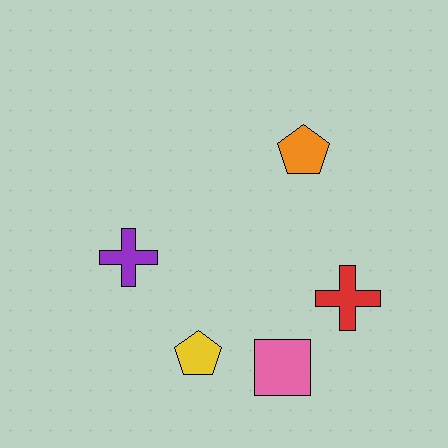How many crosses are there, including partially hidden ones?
There are 2 crosses.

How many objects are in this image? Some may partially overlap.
There are 5 objects.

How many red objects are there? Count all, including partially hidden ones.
There is 1 red object.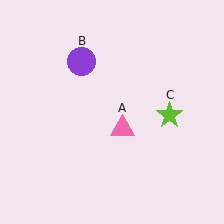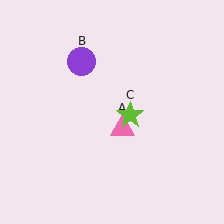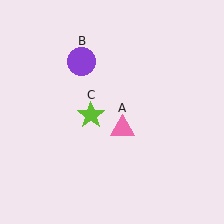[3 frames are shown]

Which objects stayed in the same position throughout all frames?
Pink triangle (object A) and purple circle (object B) remained stationary.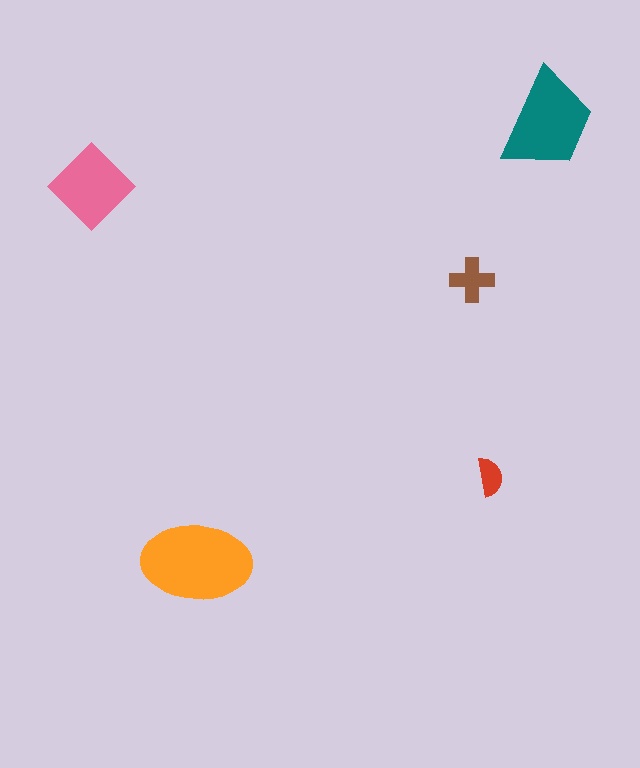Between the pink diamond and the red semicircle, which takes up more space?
The pink diamond.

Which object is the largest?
The orange ellipse.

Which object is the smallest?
The red semicircle.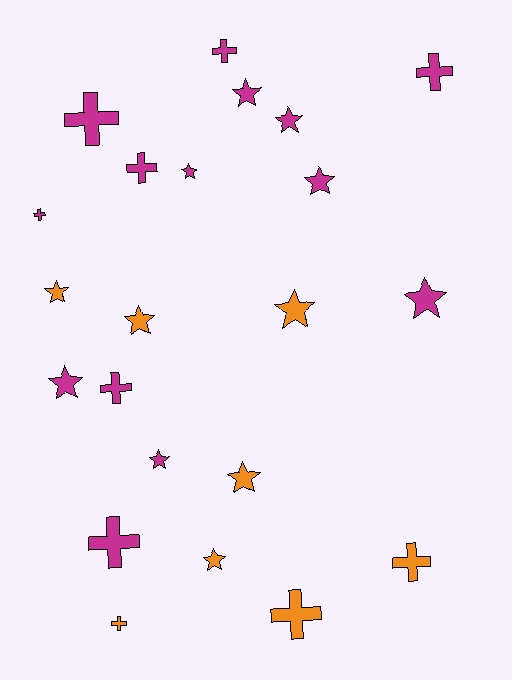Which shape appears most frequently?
Star, with 12 objects.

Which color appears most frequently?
Magenta, with 14 objects.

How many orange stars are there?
There are 5 orange stars.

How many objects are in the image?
There are 22 objects.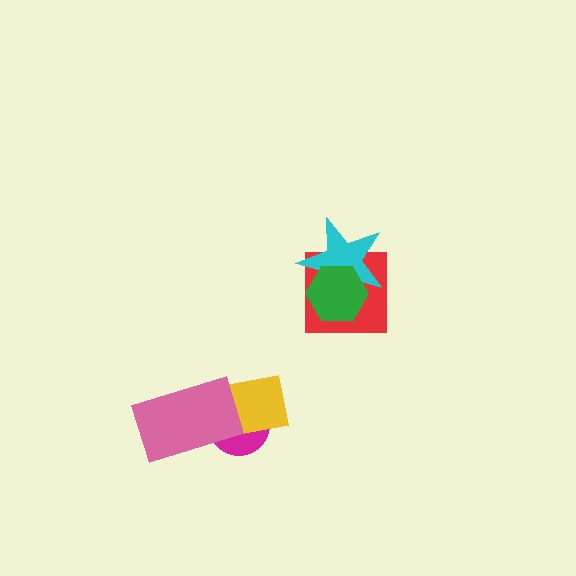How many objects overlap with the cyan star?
2 objects overlap with the cyan star.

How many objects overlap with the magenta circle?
2 objects overlap with the magenta circle.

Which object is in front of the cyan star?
The green hexagon is in front of the cyan star.